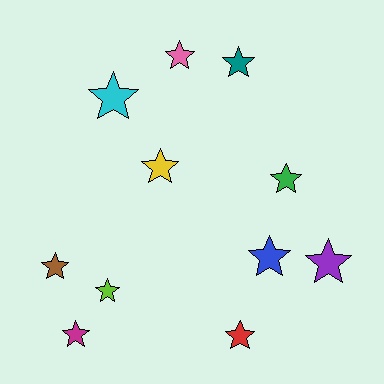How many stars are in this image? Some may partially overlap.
There are 11 stars.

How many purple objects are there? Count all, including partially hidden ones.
There is 1 purple object.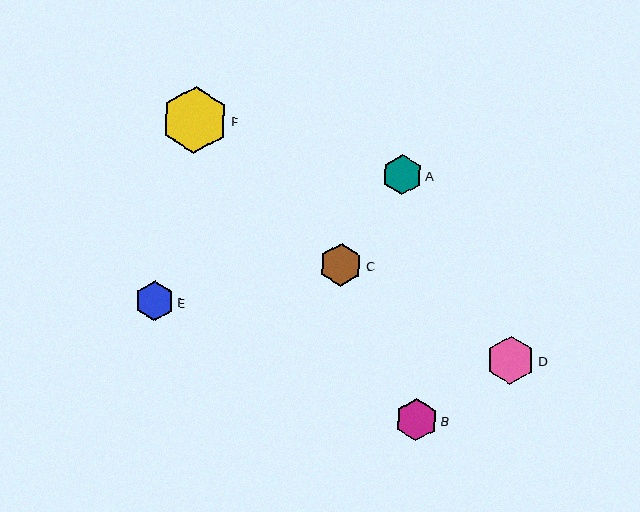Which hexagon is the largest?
Hexagon F is the largest with a size of approximately 67 pixels.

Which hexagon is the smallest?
Hexagon E is the smallest with a size of approximately 40 pixels.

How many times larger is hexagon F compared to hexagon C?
Hexagon F is approximately 1.6 times the size of hexagon C.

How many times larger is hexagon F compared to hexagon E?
Hexagon F is approximately 1.7 times the size of hexagon E.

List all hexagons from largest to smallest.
From largest to smallest: F, D, C, B, A, E.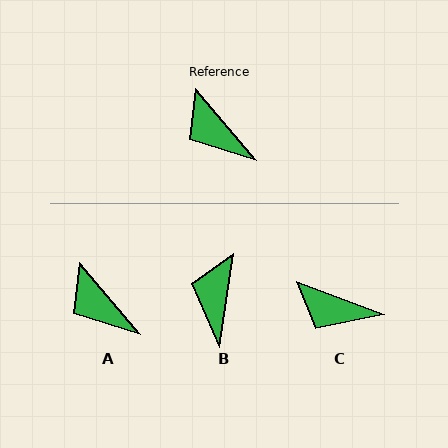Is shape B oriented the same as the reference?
No, it is off by about 48 degrees.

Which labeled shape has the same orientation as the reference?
A.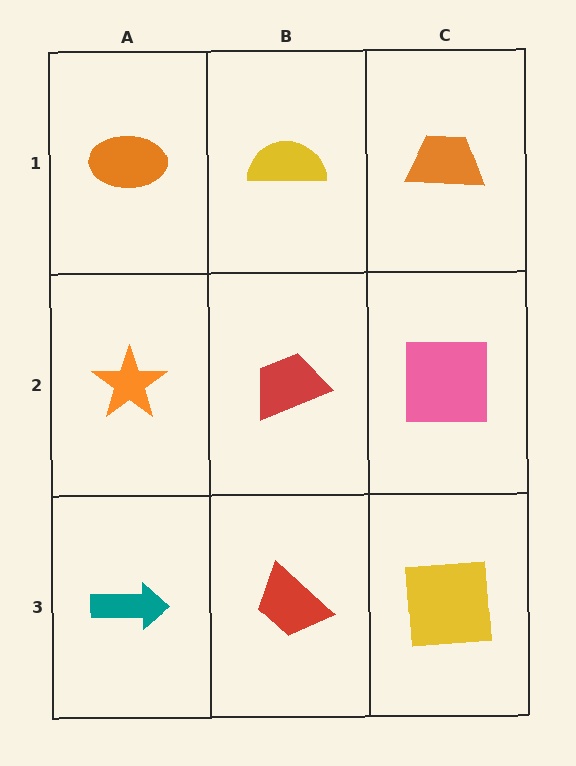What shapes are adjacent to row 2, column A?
An orange ellipse (row 1, column A), a teal arrow (row 3, column A), a red trapezoid (row 2, column B).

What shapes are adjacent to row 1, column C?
A pink square (row 2, column C), a yellow semicircle (row 1, column B).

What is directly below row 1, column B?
A red trapezoid.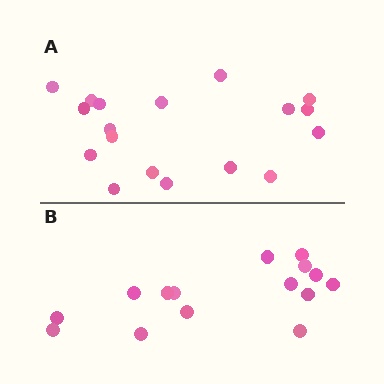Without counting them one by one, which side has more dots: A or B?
Region A (the top region) has more dots.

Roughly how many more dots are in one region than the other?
Region A has just a few more — roughly 2 or 3 more dots than region B.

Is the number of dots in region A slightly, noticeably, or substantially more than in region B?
Region A has only slightly more — the two regions are fairly close. The ratio is roughly 1.2 to 1.